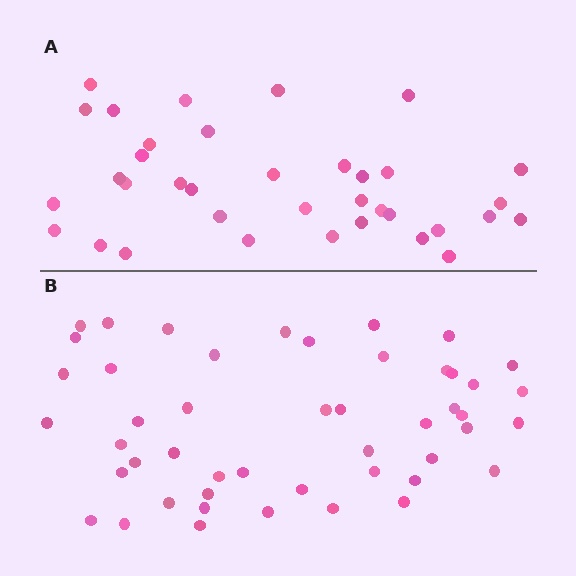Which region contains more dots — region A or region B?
Region B (the bottom region) has more dots.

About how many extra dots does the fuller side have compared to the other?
Region B has roughly 12 or so more dots than region A.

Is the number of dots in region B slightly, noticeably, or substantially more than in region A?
Region B has noticeably more, but not dramatically so. The ratio is roughly 1.3 to 1.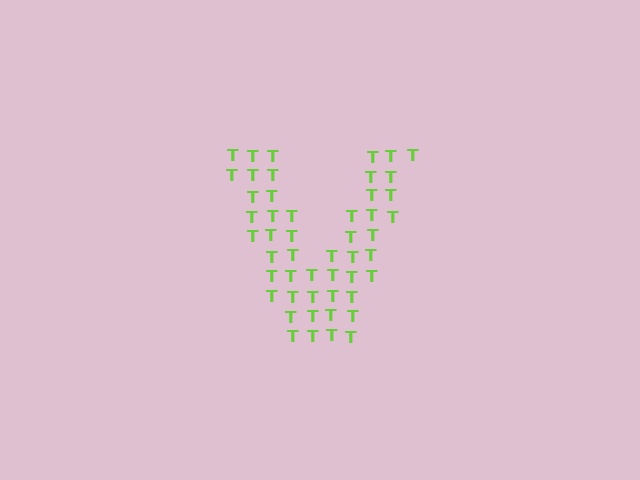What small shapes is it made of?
It is made of small letter T's.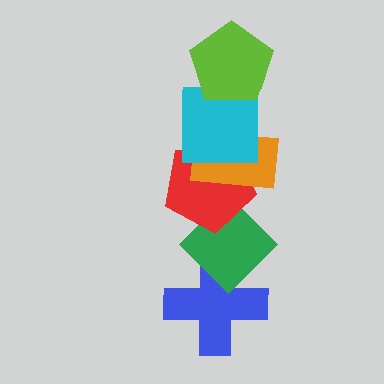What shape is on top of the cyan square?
The lime pentagon is on top of the cyan square.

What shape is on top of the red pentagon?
The orange rectangle is on top of the red pentagon.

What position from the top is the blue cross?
The blue cross is 6th from the top.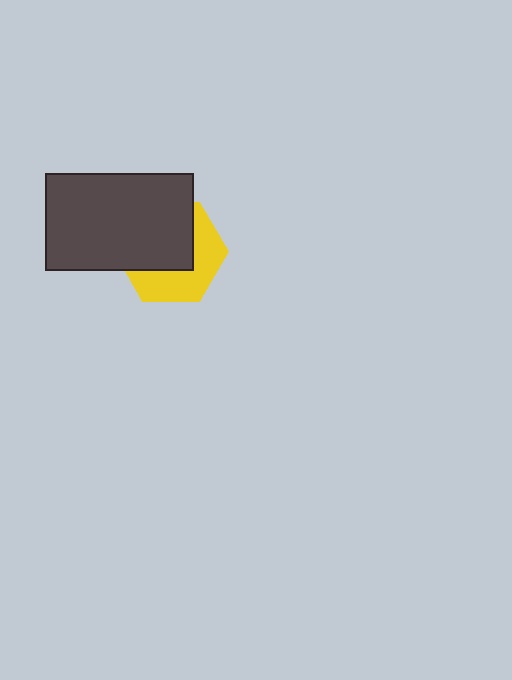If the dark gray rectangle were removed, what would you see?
You would see the complete yellow hexagon.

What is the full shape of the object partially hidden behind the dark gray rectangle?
The partially hidden object is a yellow hexagon.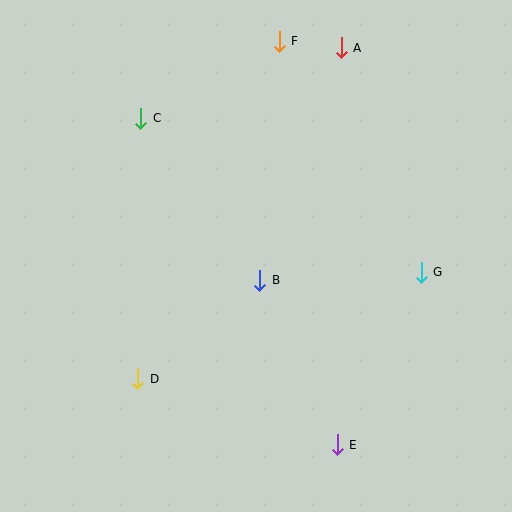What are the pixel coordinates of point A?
Point A is at (341, 48).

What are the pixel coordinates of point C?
Point C is at (141, 118).